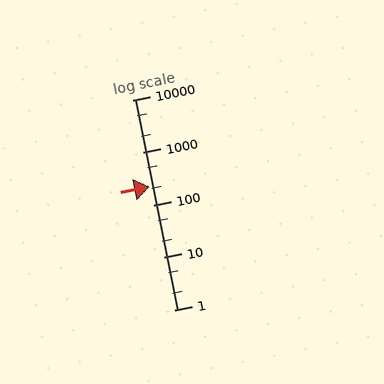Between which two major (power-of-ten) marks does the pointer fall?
The pointer is between 100 and 1000.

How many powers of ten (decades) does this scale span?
The scale spans 4 decades, from 1 to 10000.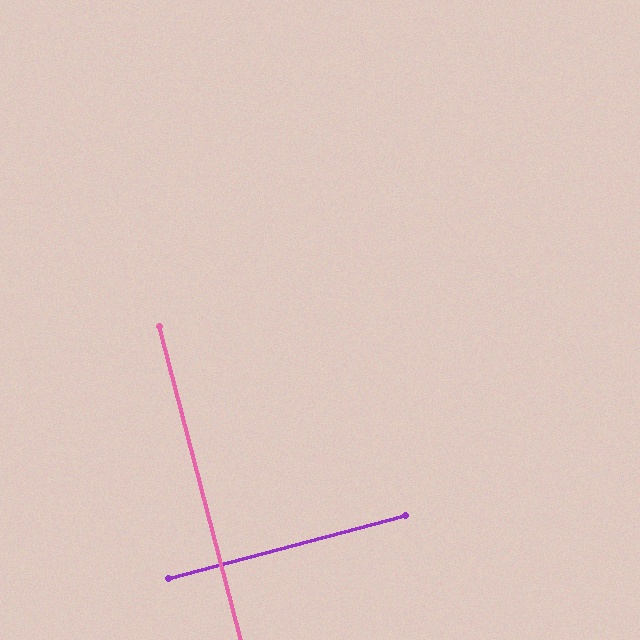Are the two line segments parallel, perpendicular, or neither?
Perpendicular — they meet at approximately 90°.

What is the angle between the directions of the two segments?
Approximately 90 degrees.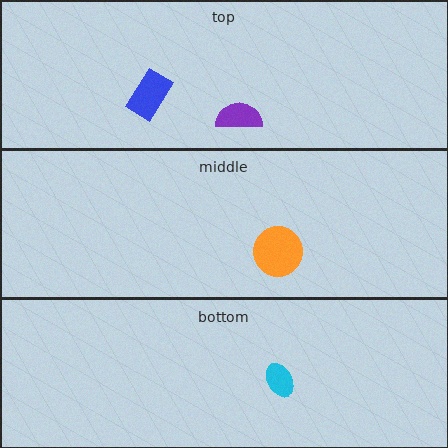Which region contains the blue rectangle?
The top region.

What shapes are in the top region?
The blue rectangle, the purple semicircle.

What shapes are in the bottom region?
The cyan ellipse.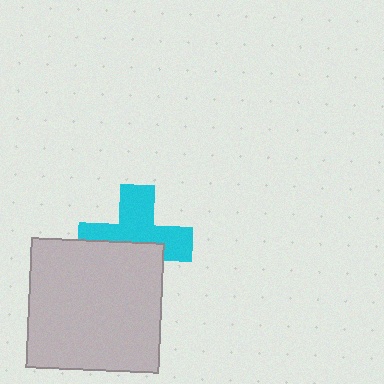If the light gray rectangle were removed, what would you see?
You would see the complete cyan cross.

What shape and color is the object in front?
The object in front is a light gray rectangle.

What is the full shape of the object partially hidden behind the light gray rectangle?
The partially hidden object is a cyan cross.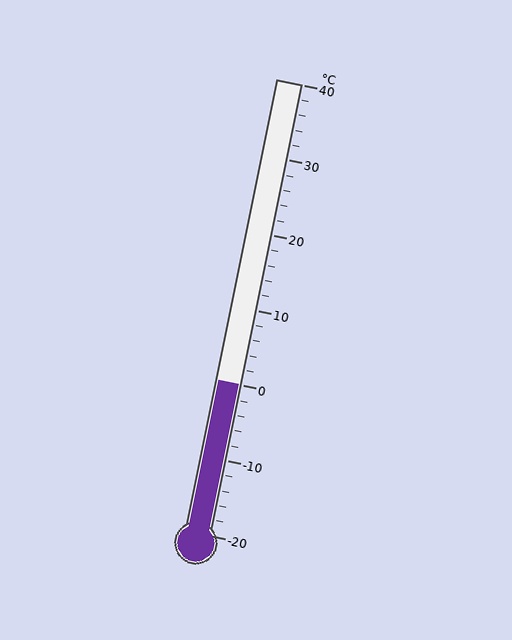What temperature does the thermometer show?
The thermometer shows approximately 0°C.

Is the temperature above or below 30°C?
The temperature is below 30°C.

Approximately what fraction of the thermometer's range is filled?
The thermometer is filled to approximately 35% of its range.